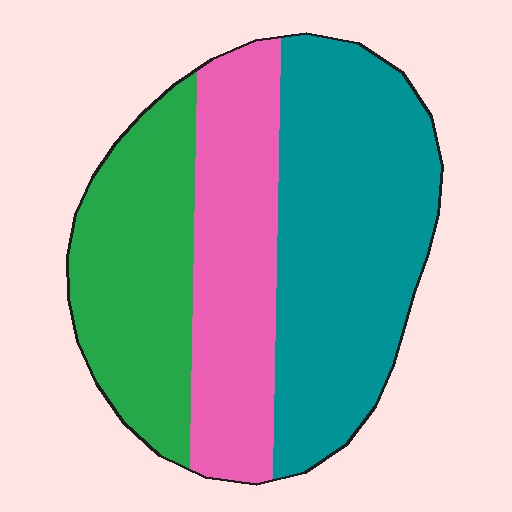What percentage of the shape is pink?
Pink takes up about one quarter (1/4) of the shape.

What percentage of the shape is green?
Green covers about 30% of the shape.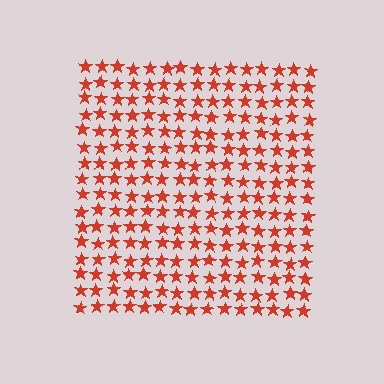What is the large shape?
The large shape is a square.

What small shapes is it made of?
It is made of small stars.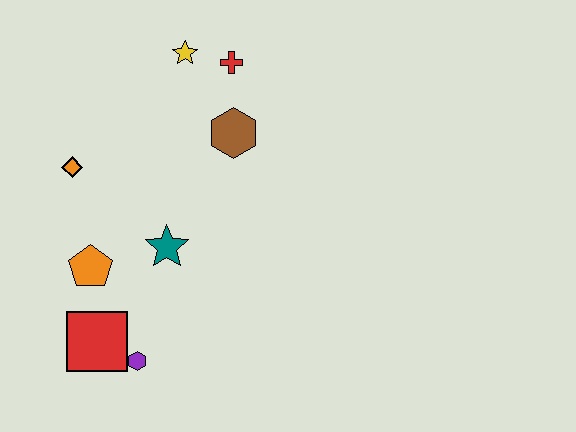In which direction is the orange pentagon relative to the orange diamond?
The orange pentagon is below the orange diamond.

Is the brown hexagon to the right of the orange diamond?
Yes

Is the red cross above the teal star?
Yes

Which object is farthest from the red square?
The red cross is farthest from the red square.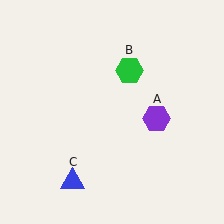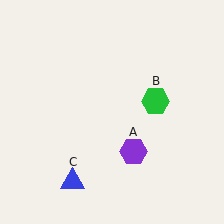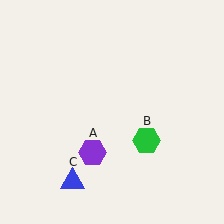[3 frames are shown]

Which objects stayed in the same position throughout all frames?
Blue triangle (object C) remained stationary.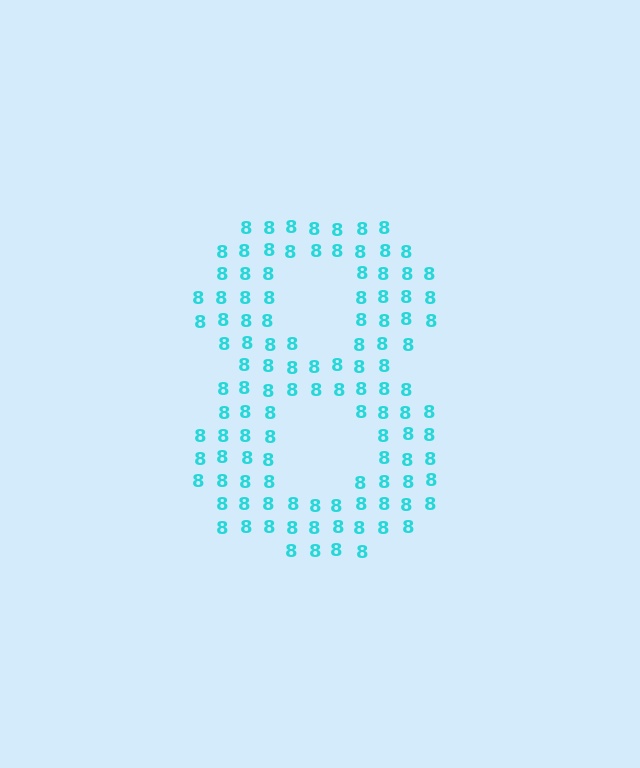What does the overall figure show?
The overall figure shows the digit 8.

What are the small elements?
The small elements are digit 8's.